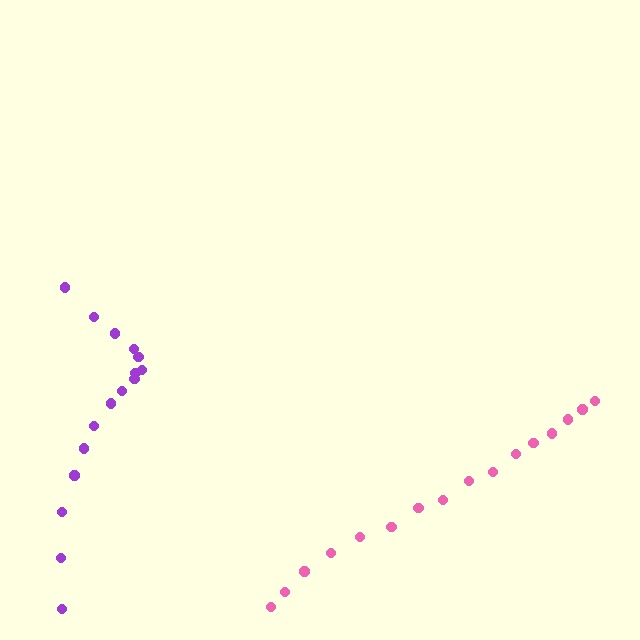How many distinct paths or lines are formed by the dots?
There are 2 distinct paths.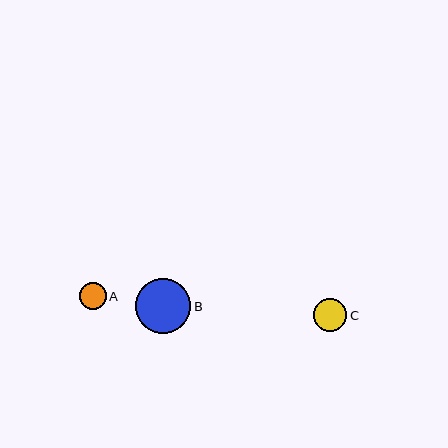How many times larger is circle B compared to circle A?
Circle B is approximately 2.0 times the size of circle A.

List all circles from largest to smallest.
From largest to smallest: B, C, A.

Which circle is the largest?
Circle B is the largest with a size of approximately 55 pixels.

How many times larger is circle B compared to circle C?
Circle B is approximately 1.7 times the size of circle C.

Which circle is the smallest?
Circle A is the smallest with a size of approximately 27 pixels.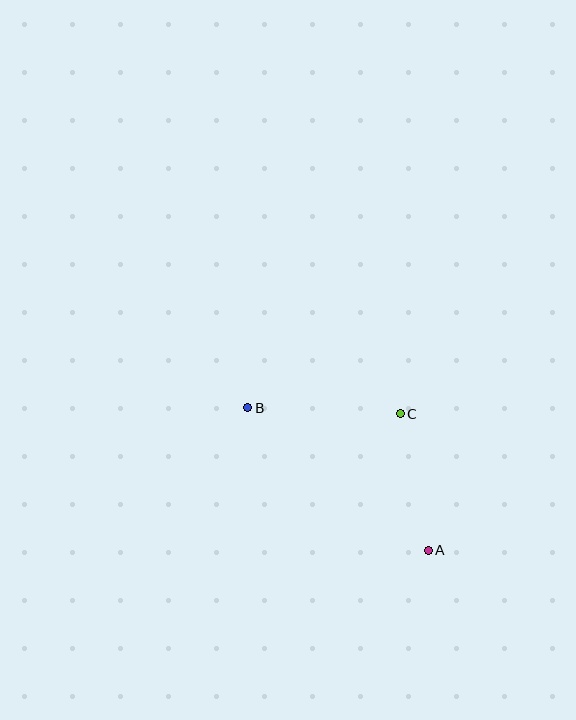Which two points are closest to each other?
Points A and C are closest to each other.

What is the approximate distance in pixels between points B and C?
The distance between B and C is approximately 152 pixels.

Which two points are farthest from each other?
Points A and B are farthest from each other.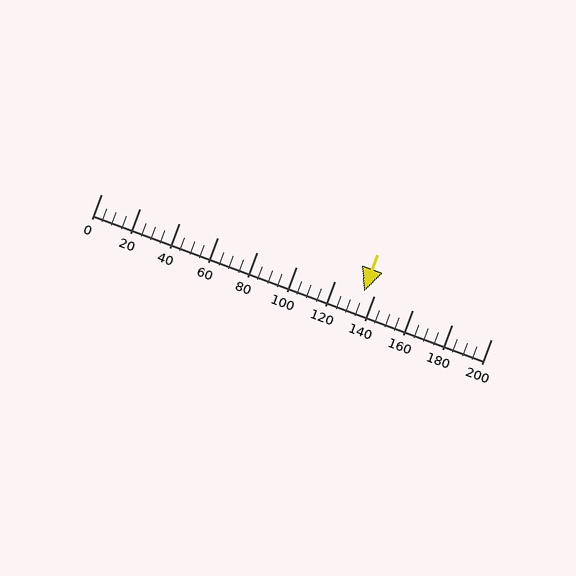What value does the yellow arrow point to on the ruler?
The yellow arrow points to approximately 135.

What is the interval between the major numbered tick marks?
The major tick marks are spaced 20 units apart.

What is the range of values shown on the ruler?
The ruler shows values from 0 to 200.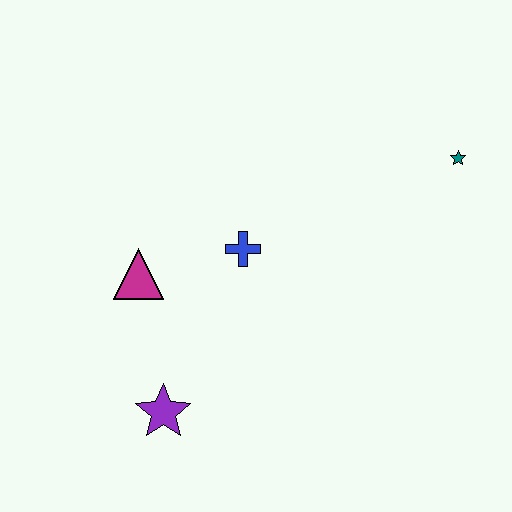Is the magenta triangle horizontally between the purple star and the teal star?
No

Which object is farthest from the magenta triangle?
The teal star is farthest from the magenta triangle.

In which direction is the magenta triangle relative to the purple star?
The magenta triangle is above the purple star.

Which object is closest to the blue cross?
The magenta triangle is closest to the blue cross.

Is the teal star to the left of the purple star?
No